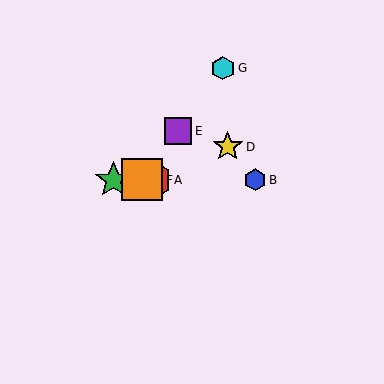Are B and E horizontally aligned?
No, B is at y≈180 and E is at y≈131.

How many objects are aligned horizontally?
4 objects (A, B, C, F) are aligned horizontally.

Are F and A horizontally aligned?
Yes, both are at y≈180.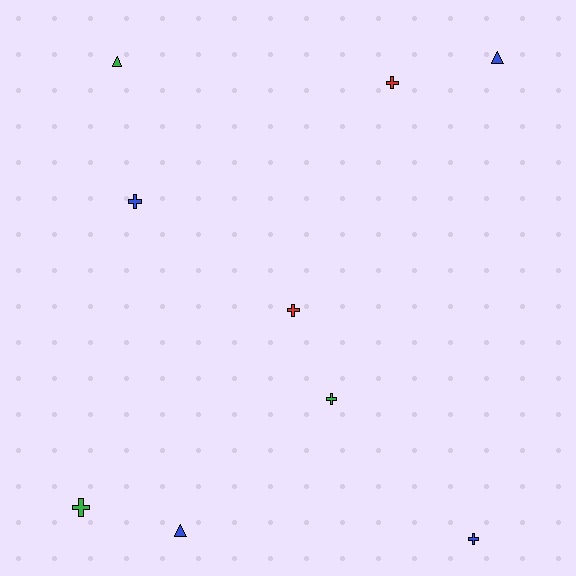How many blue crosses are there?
There are 2 blue crosses.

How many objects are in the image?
There are 9 objects.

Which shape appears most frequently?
Cross, with 6 objects.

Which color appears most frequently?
Blue, with 4 objects.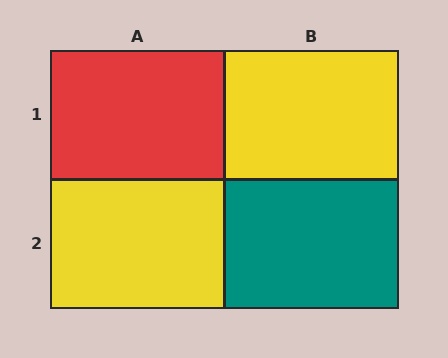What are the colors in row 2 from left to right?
Yellow, teal.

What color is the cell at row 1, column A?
Red.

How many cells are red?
1 cell is red.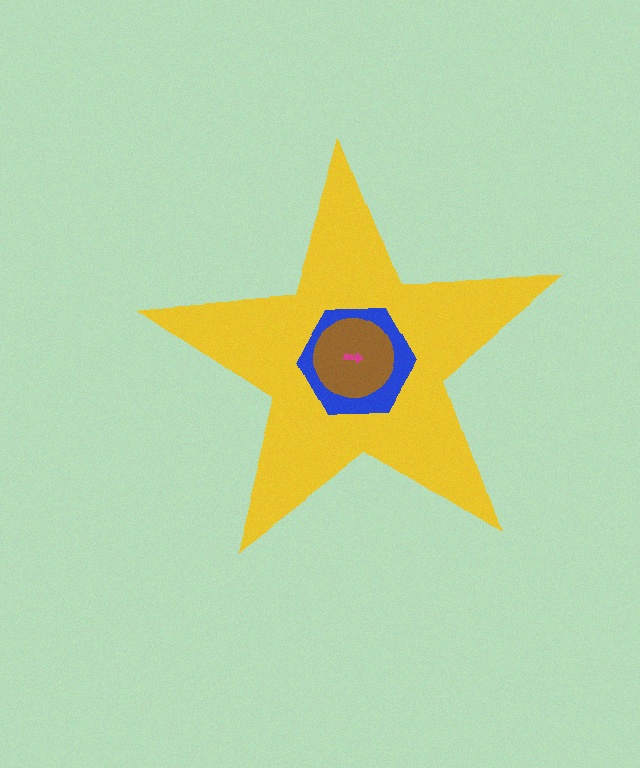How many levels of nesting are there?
4.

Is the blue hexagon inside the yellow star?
Yes.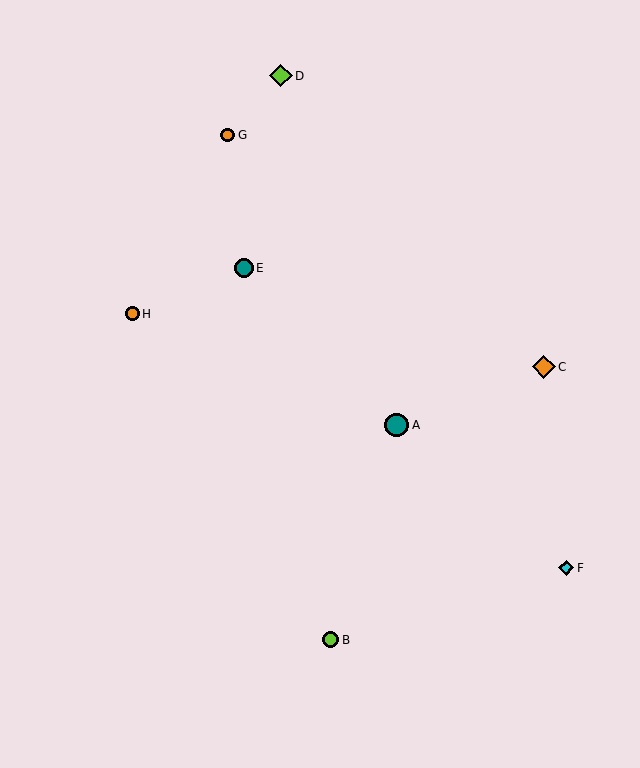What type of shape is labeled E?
Shape E is a teal circle.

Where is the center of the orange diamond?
The center of the orange diamond is at (544, 367).